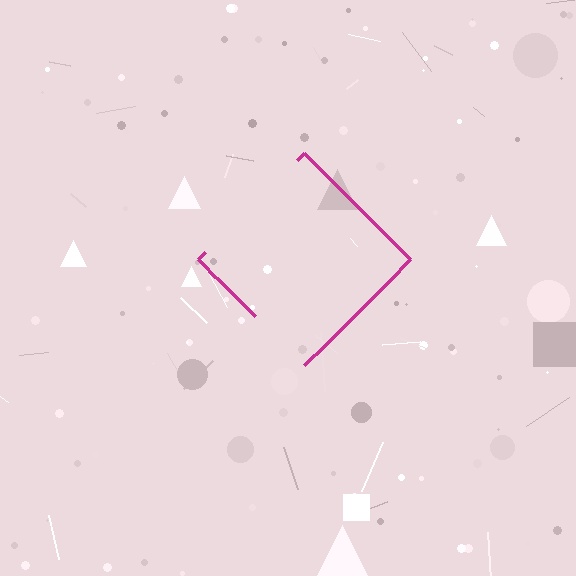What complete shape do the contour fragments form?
The contour fragments form a diamond.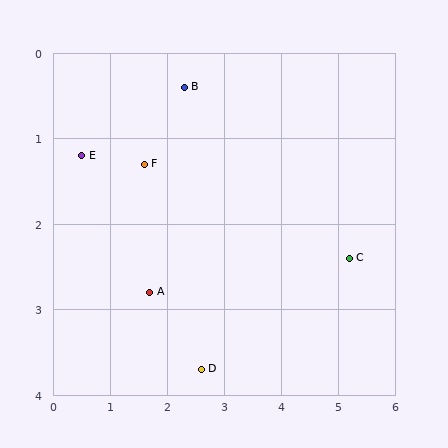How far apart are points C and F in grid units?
Points C and F are about 3.8 grid units apart.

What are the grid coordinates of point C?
Point C is at approximately (5.2, 2.4).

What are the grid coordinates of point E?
Point E is at approximately (0.5, 1.2).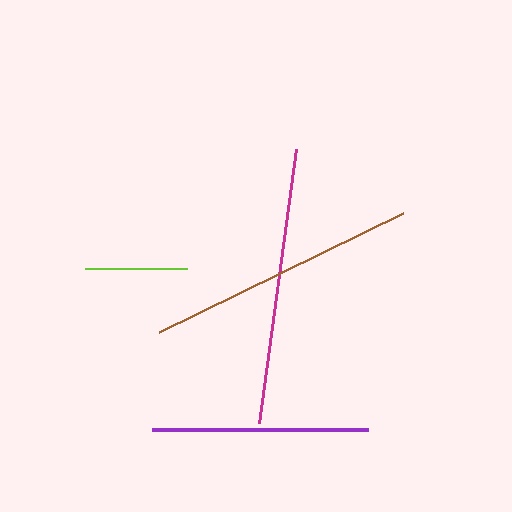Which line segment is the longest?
The magenta line is the longest at approximately 276 pixels.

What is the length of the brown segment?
The brown segment is approximately 271 pixels long.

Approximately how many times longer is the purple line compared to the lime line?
The purple line is approximately 2.1 times the length of the lime line.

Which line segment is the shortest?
The lime line is the shortest at approximately 101 pixels.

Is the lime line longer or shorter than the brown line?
The brown line is longer than the lime line.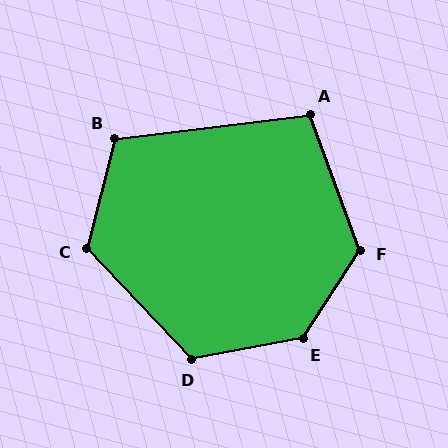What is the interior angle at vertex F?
Approximately 127 degrees (obtuse).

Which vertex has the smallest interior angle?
A, at approximately 103 degrees.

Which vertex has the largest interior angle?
E, at approximately 134 degrees.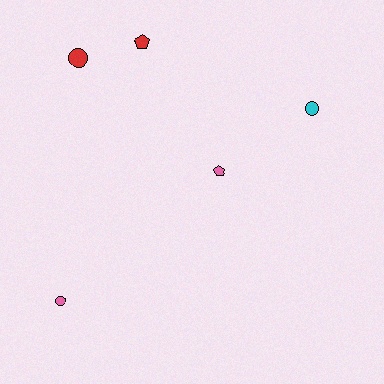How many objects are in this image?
There are 5 objects.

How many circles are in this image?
There are 3 circles.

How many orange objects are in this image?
There are no orange objects.